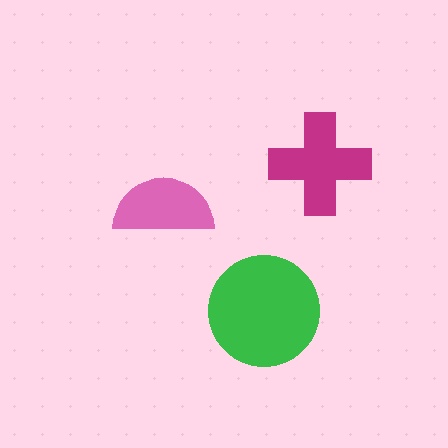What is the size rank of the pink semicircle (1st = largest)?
3rd.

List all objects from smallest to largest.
The pink semicircle, the magenta cross, the green circle.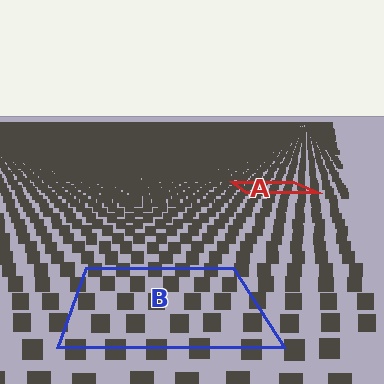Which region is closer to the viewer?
Region B is closer. The texture elements there are larger and more spread out.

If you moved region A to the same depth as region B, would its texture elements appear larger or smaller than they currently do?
They would appear larger. At a closer depth, the same texture elements are projected at a bigger on-screen size.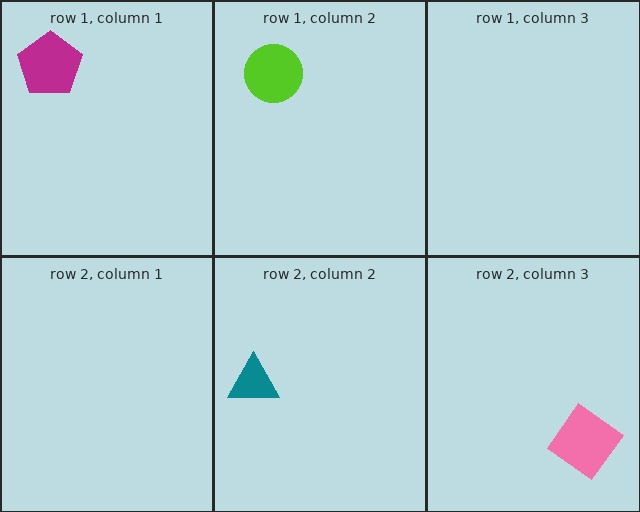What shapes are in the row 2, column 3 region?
The pink diamond.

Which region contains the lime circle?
The row 1, column 2 region.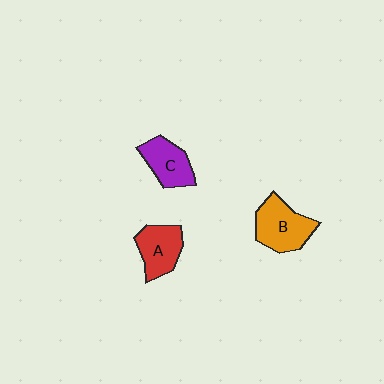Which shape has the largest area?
Shape B (orange).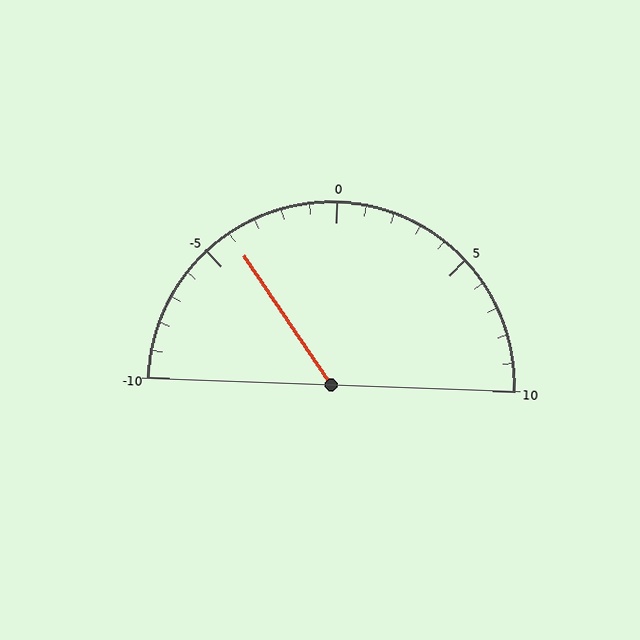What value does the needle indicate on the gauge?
The needle indicates approximately -4.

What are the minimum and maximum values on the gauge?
The gauge ranges from -10 to 10.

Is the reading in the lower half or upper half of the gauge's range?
The reading is in the lower half of the range (-10 to 10).